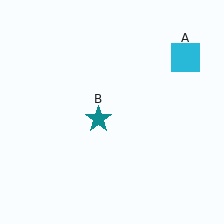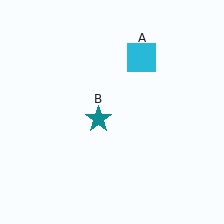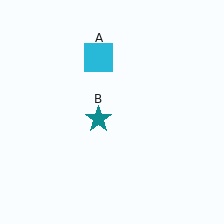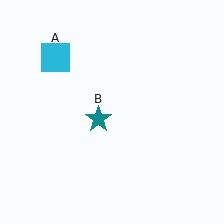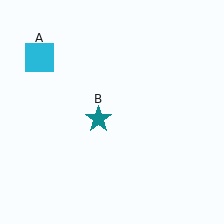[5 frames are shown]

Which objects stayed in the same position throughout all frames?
Teal star (object B) remained stationary.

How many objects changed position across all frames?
1 object changed position: cyan square (object A).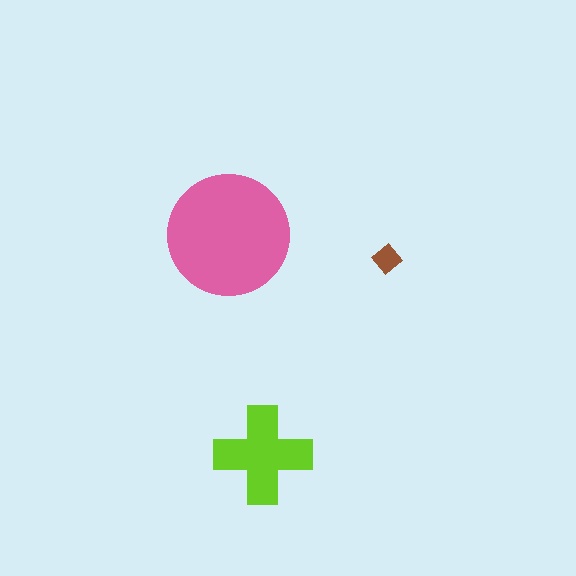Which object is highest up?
The pink circle is topmost.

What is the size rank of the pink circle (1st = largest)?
1st.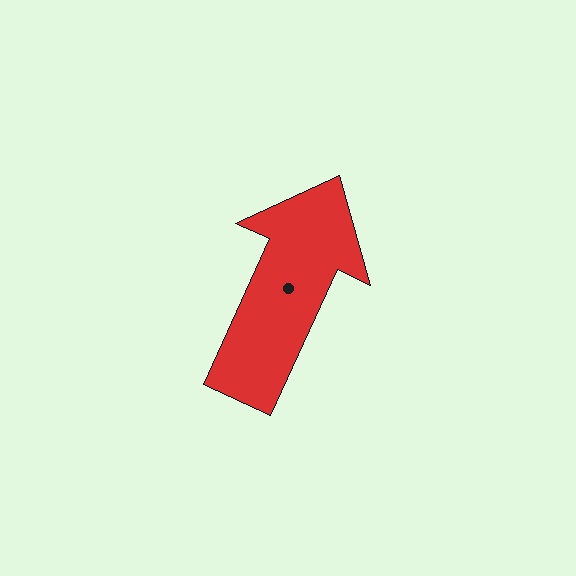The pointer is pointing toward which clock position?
Roughly 1 o'clock.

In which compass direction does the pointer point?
Northeast.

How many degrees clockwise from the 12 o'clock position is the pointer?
Approximately 24 degrees.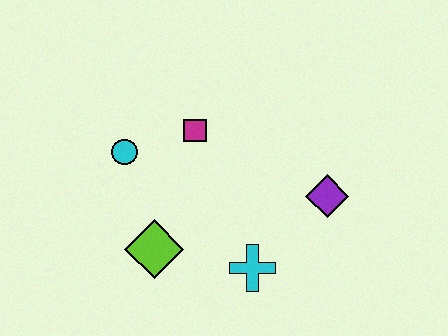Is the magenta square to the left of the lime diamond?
No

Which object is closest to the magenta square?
The cyan circle is closest to the magenta square.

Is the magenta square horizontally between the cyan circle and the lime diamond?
No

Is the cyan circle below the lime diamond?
No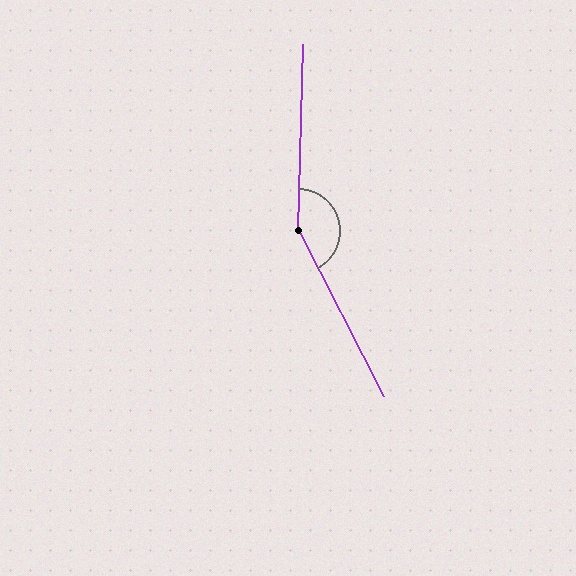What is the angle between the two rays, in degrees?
Approximately 151 degrees.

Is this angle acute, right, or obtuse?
It is obtuse.